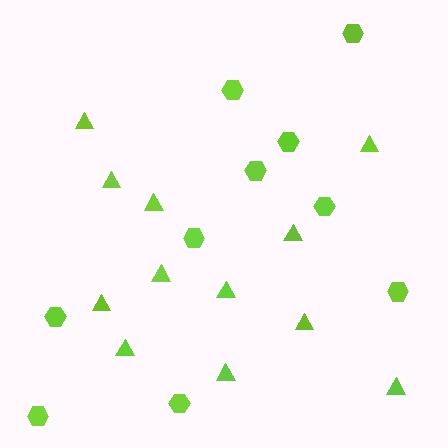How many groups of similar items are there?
There are 2 groups: one group of hexagons (10) and one group of triangles (12).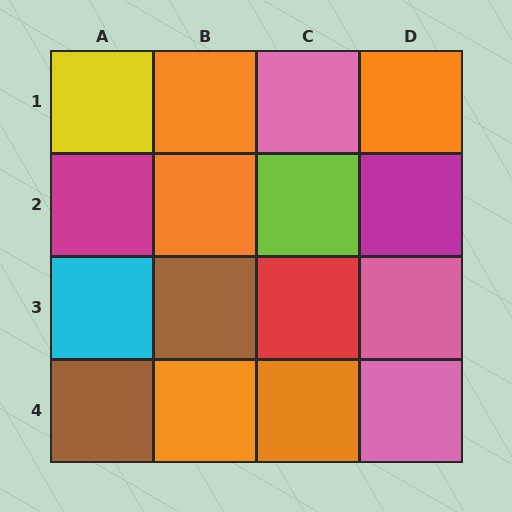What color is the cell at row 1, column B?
Orange.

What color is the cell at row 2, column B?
Orange.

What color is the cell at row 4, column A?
Brown.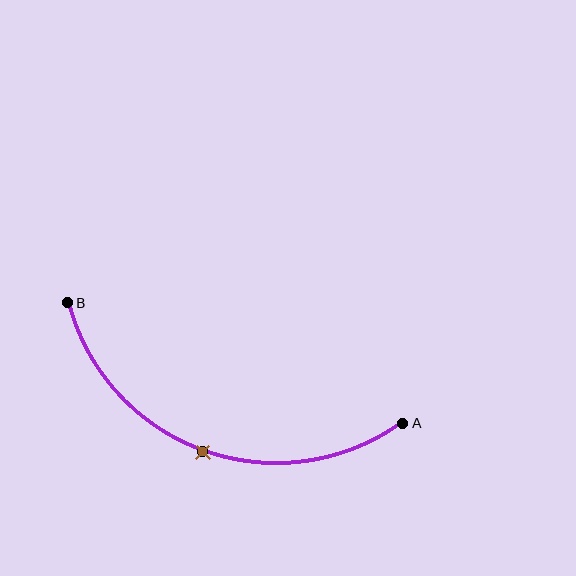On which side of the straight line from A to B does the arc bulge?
The arc bulges below the straight line connecting A and B.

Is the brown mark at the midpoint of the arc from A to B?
Yes. The brown mark lies on the arc at equal arc-length from both A and B — it is the arc midpoint.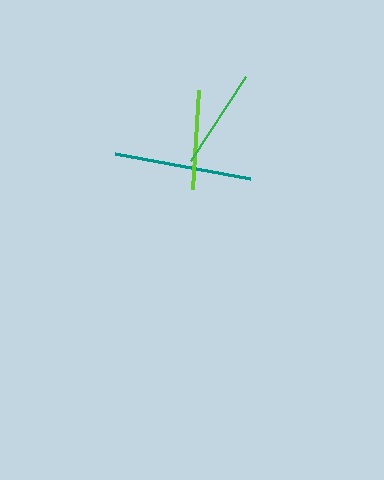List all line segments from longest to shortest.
From longest to shortest: teal, green, lime.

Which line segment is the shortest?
The lime line is the shortest at approximately 99 pixels.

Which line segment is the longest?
The teal line is the longest at approximately 136 pixels.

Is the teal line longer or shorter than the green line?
The teal line is longer than the green line.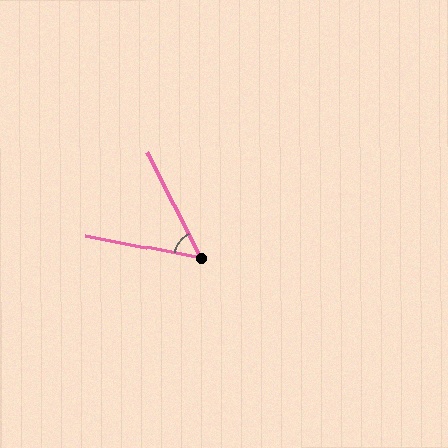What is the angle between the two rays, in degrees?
Approximately 52 degrees.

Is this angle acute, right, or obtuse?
It is acute.